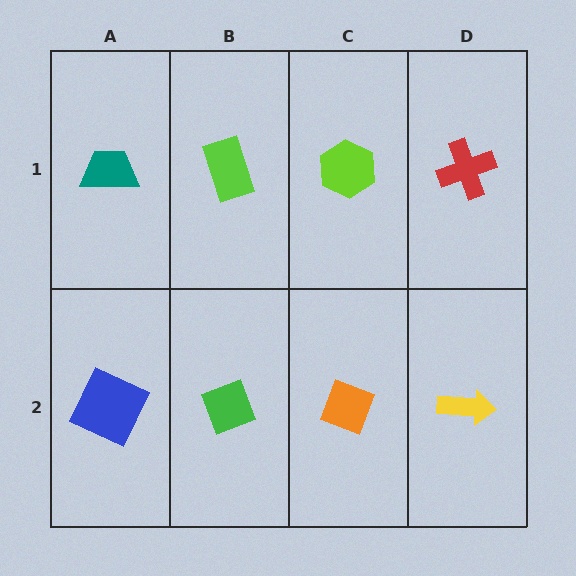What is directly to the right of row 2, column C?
A yellow arrow.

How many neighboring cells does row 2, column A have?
2.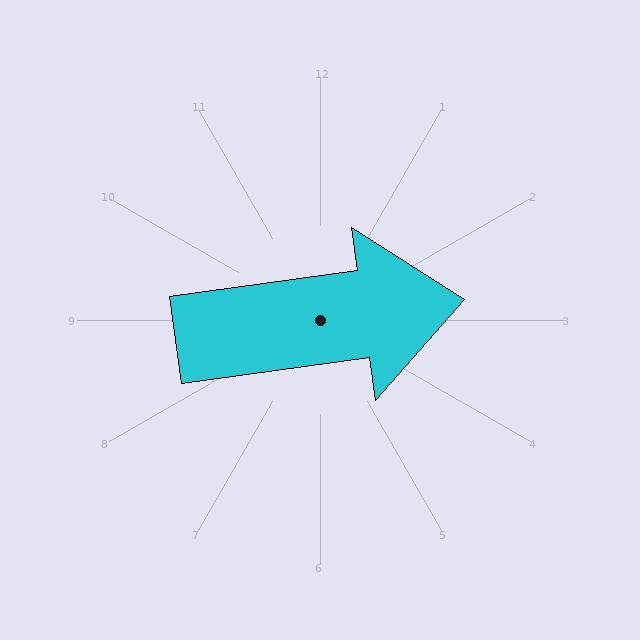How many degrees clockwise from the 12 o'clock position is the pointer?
Approximately 82 degrees.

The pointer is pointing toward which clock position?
Roughly 3 o'clock.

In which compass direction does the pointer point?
East.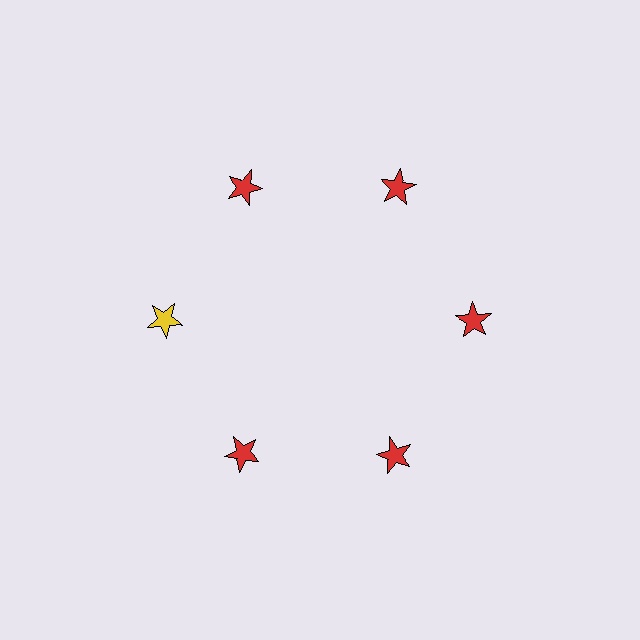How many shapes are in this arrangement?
There are 6 shapes arranged in a ring pattern.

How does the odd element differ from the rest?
It has a different color: yellow instead of red.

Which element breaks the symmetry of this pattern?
The yellow star at roughly the 9 o'clock position breaks the symmetry. All other shapes are red stars.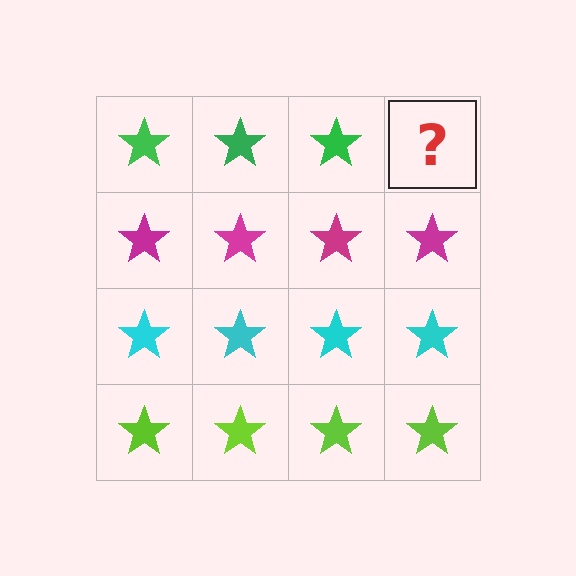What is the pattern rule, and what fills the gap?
The rule is that each row has a consistent color. The gap should be filled with a green star.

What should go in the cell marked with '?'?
The missing cell should contain a green star.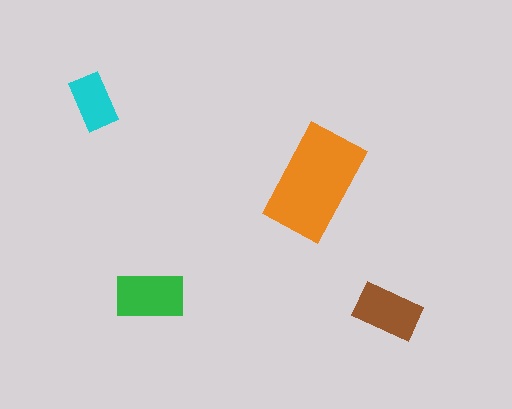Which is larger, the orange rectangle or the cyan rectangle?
The orange one.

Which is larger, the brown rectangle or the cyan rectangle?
The brown one.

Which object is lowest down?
The brown rectangle is bottommost.